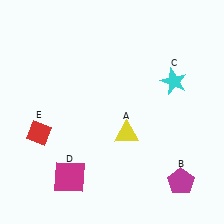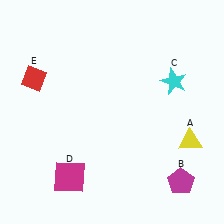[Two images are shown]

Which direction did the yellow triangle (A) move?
The yellow triangle (A) moved right.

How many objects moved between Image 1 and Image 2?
2 objects moved between the two images.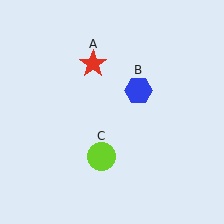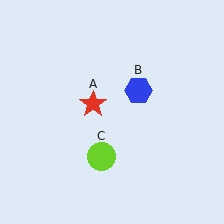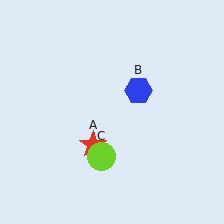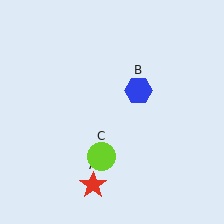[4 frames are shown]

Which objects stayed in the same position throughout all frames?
Blue hexagon (object B) and lime circle (object C) remained stationary.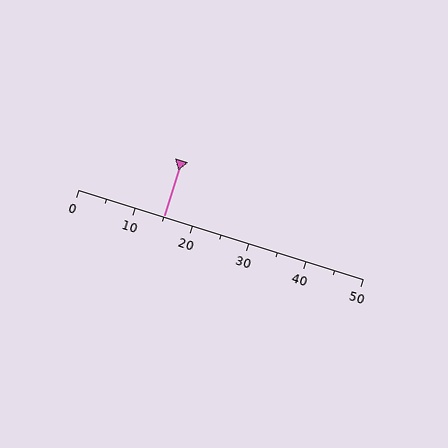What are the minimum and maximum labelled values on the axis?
The axis runs from 0 to 50.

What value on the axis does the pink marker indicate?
The marker indicates approximately 15.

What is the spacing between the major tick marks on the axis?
The major ticks are spaced 10 apart.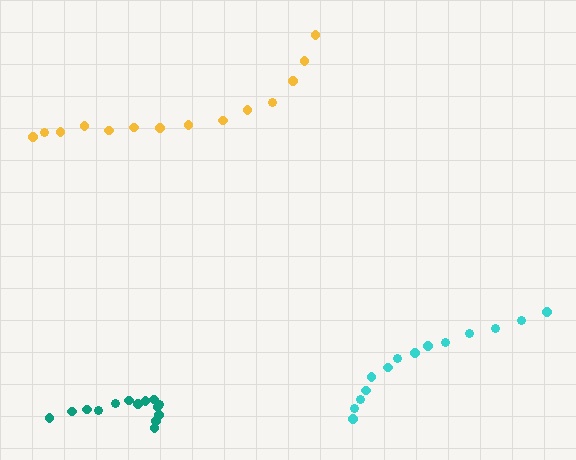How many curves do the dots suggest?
There are 3 distinct paths.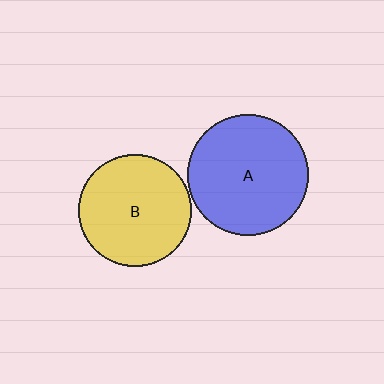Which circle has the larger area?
Circle A (blue).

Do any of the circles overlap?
No, none of the circles overlap.